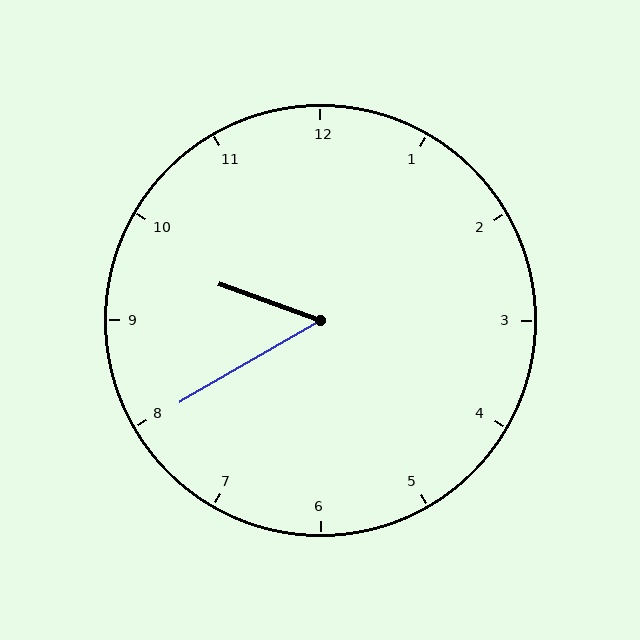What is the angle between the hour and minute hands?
Approximately 50 degrees.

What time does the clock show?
9:40.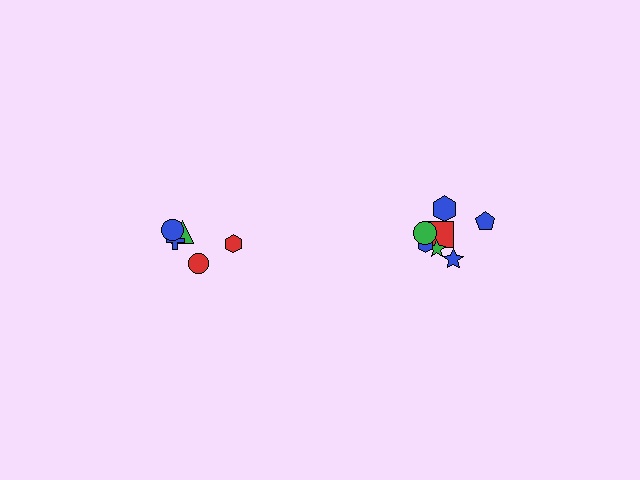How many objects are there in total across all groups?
There are 12 objects.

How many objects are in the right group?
There are 7 objects.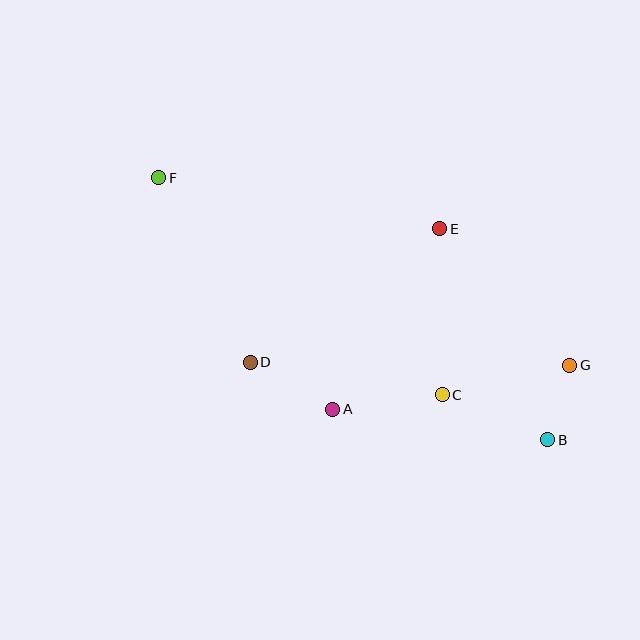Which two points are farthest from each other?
Points B and F are farthest from each other.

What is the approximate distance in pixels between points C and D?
The distance between C and D is approximately 195 pixels.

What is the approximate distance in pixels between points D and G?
The distance between D and G is approximately 320 pixels.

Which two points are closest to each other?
Points B and G are closest to each other.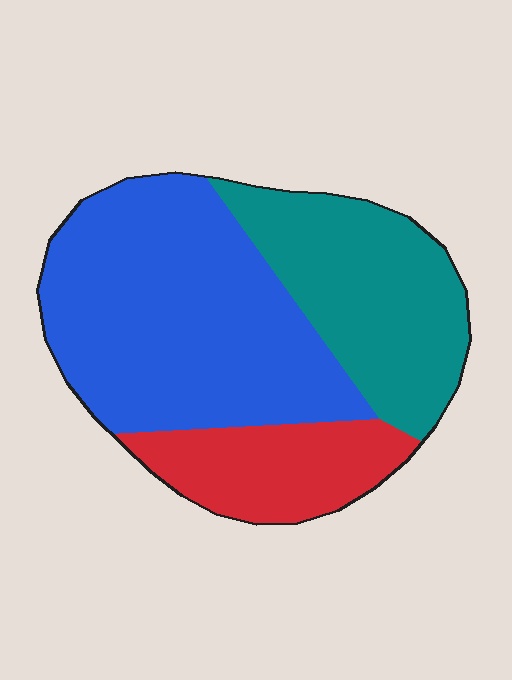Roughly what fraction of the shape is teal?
Teal covers roughly 30% of the shape.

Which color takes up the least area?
Red, at roughly 20%.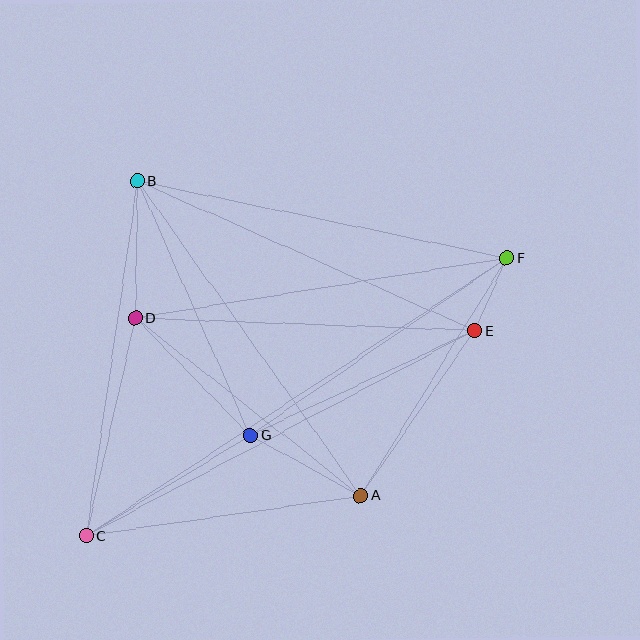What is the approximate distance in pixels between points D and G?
The distance between D and G is approximately 164 pixels.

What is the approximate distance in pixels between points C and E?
The distance between C and E is approximately 440 pixels.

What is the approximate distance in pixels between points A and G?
The distance between A and G is approximately 126 pixels.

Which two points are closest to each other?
Points E and F are closest to each other.